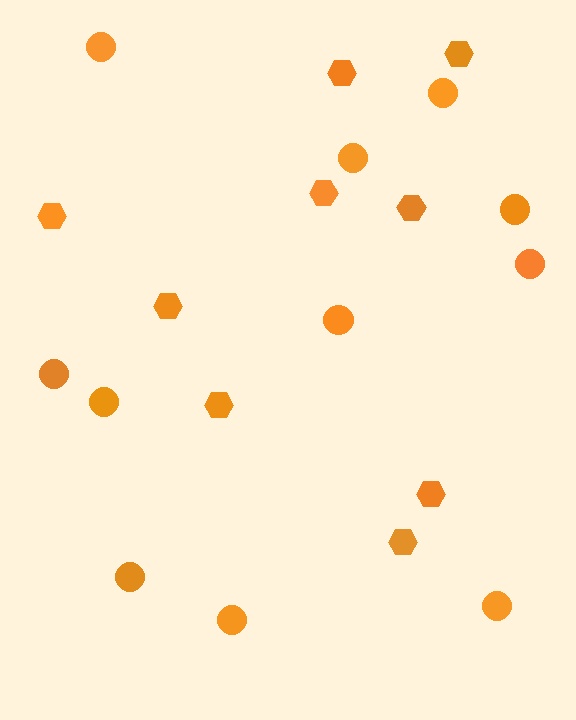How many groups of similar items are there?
There are 2 groups: one group of circles (11) and one group of hexagons (9).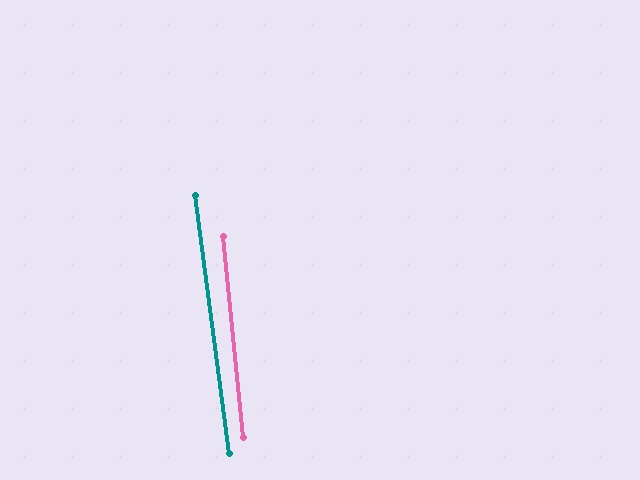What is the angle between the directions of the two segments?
Approximately 2 degrees.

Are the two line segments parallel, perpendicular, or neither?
Parallel — their directions differ by only 1.6°.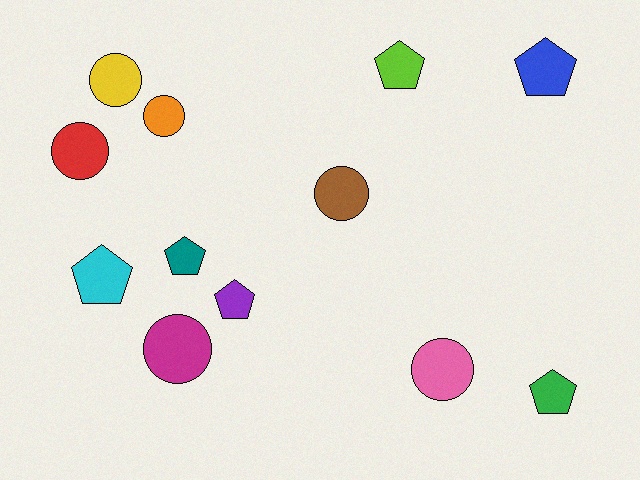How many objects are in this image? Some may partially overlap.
There are 12 objects.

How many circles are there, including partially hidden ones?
There are 6 circles.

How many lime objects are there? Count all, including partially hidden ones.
There is 1 lime object.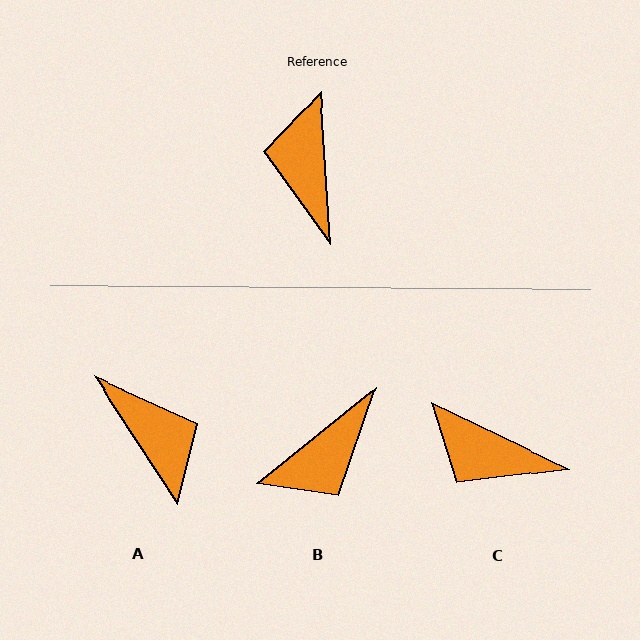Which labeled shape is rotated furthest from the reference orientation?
A, about 150 degrees away.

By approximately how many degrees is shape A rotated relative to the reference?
Approximately 150 degrees clockwise.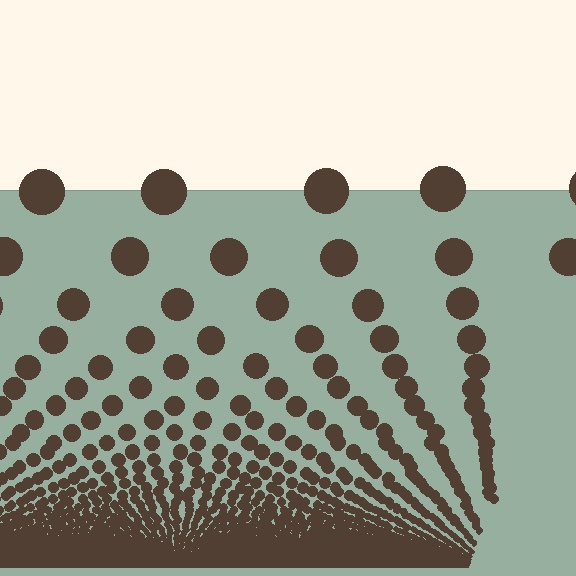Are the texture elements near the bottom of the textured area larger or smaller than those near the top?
Smaller. The gradient is inverted — elements near the bottom are smaller and denser.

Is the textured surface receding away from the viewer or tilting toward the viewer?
The surface appears to tilt toward the viewer. Texture elements get larger and sparser toward the top.